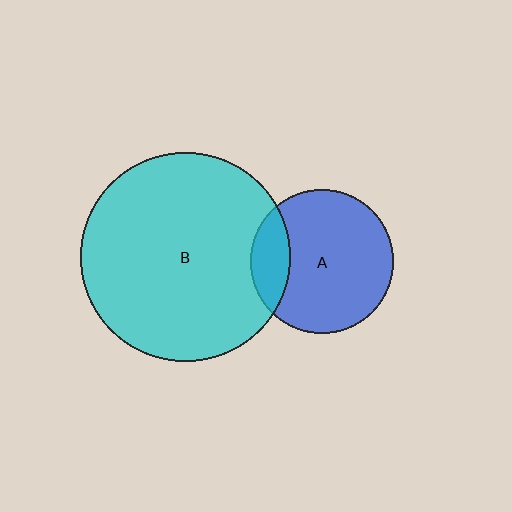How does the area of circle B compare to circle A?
Approximately 2.1 times.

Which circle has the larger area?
Circle B (cyan).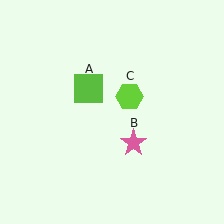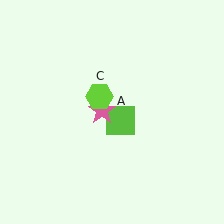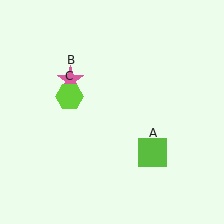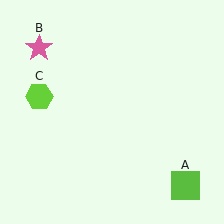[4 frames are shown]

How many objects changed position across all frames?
3 objects changed position: lime square (object A), pink star (object B), lime hexagon (object C).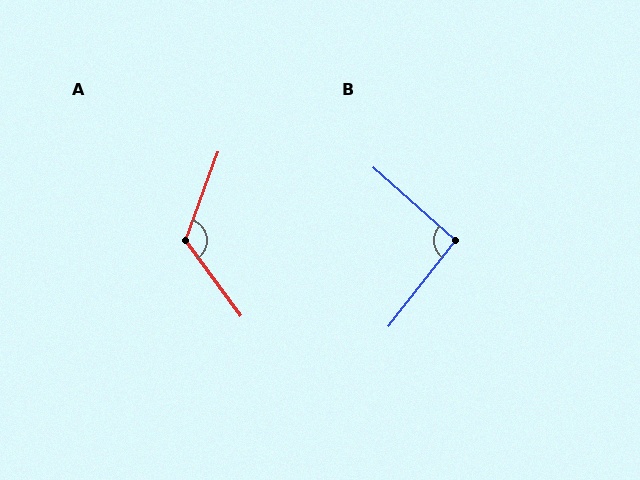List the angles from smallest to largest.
B (94°), A (124°).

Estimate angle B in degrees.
Approximately 94 degrees.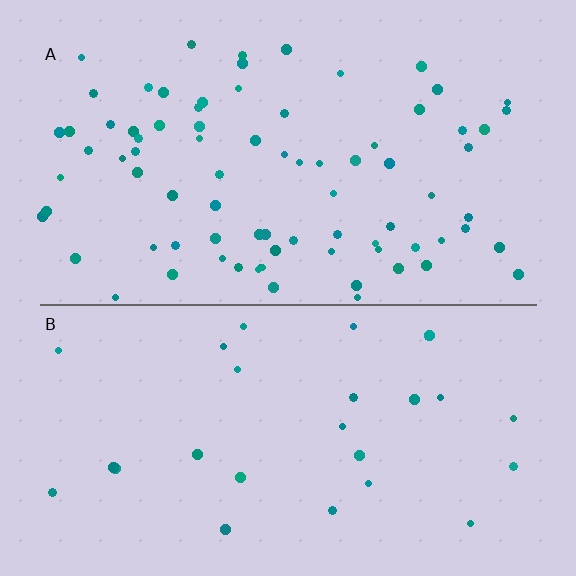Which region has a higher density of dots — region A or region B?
A (the top).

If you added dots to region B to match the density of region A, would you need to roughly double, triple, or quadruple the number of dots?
Approximately triple.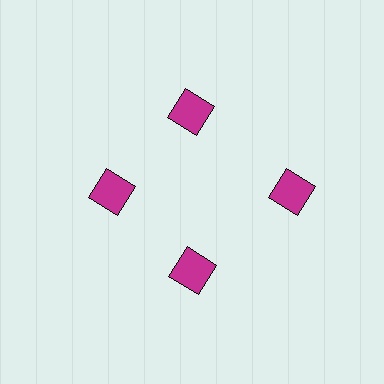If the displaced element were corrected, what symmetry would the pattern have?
It would have 4-fold rotational symmetry — the pattern would map onto itself every 90 degrees.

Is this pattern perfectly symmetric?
No. The 4 magenta squares are arranged in a ring, but one element near the 3 o'clock position is pushed outward from the center, breaking the 4-fold rotational symmetry.